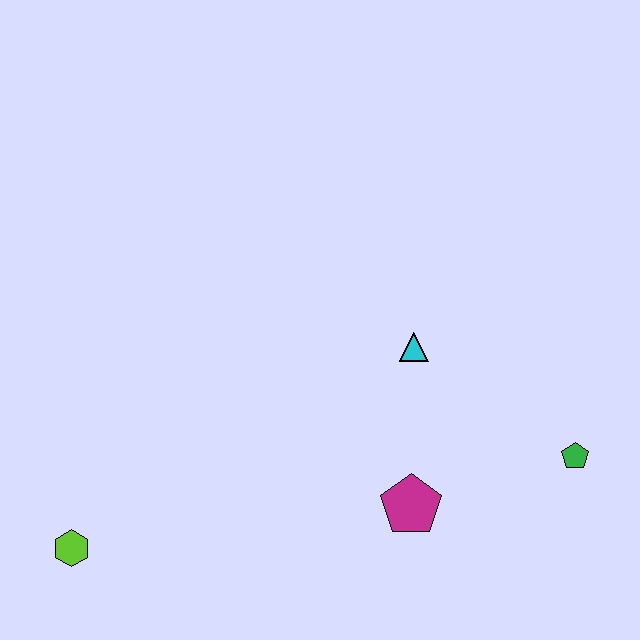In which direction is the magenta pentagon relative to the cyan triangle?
The magenta pentagon is below the cyan triangle.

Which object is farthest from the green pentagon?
The lime hexagon is farthest from the green pentagon.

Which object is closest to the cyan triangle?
The magenta pentagon is closest to the cyan triangle.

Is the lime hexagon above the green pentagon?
No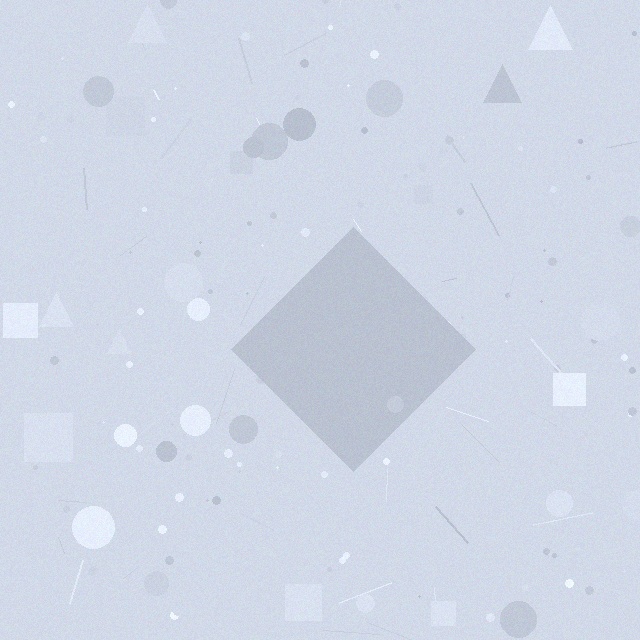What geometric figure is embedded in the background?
A diamond is embedded in the background.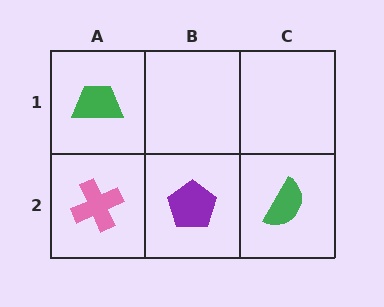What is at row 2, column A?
A pink cross.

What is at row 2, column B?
A purple pentagon.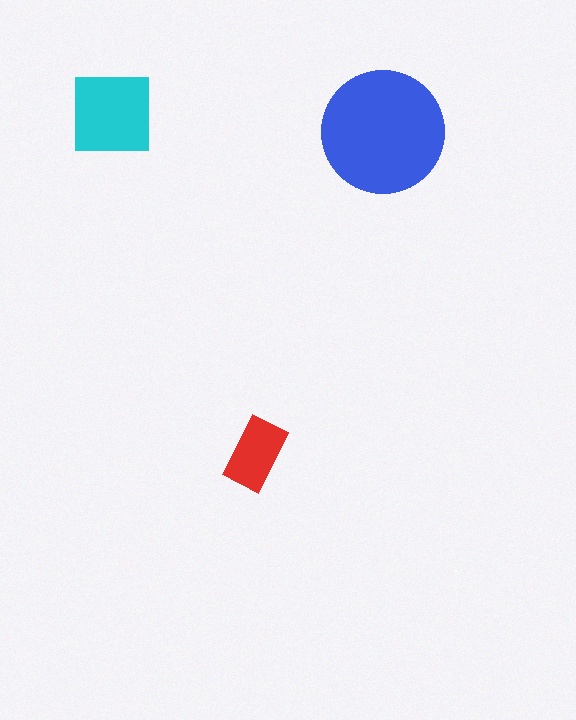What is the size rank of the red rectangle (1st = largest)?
3rd.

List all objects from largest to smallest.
The blue circle, the cyan square, the red rectangle.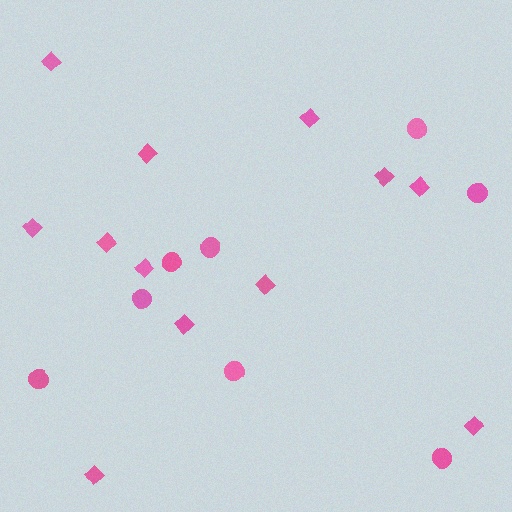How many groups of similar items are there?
There are 2 groups: one group of circles (8) and one group of diamonds (12).